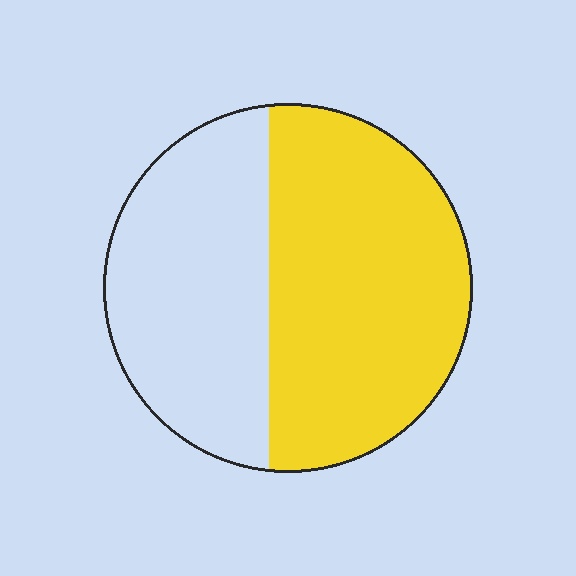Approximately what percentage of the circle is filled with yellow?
Approximately 55%.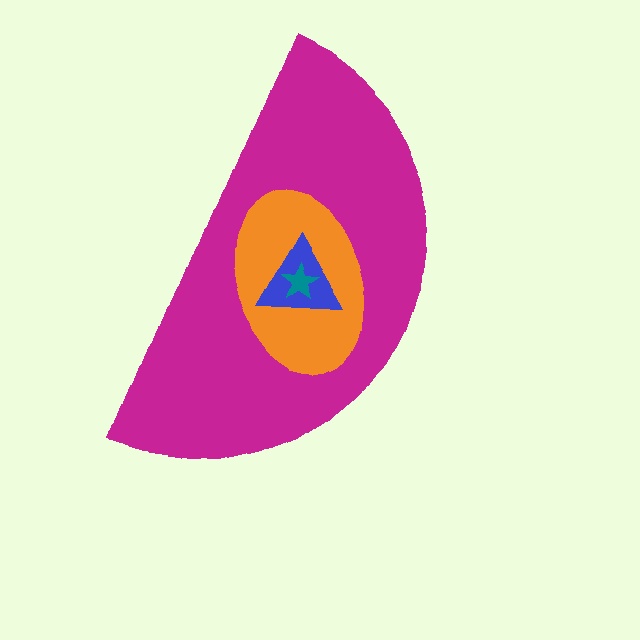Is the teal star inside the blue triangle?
Yes.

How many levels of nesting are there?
4.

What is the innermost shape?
The teal star.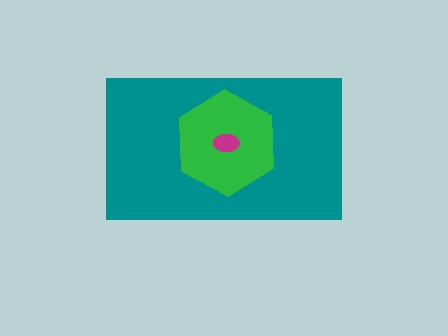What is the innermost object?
The magenta ellipse.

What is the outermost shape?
The teal rectangle.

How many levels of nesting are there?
3.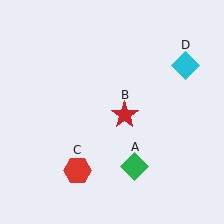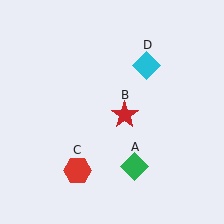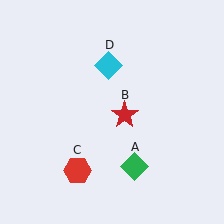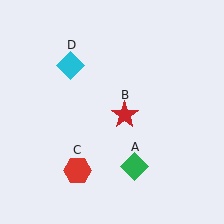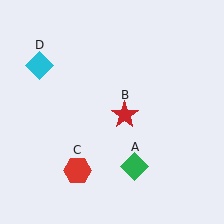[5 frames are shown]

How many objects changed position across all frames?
1 object changed position: cyan diamond (object D).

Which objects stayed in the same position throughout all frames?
Green diamond (object A) and red star (object B) and red hexagon (object C) remained stationary.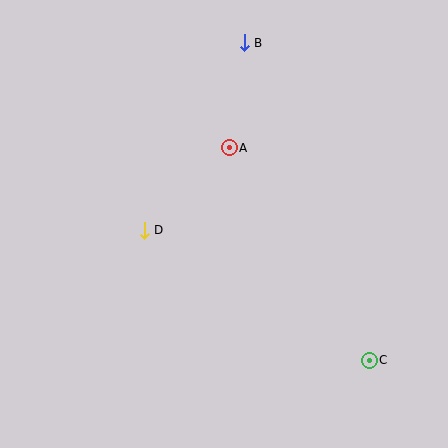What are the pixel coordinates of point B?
Point B is at (244, 43).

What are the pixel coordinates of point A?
Point A is at (229, 148).